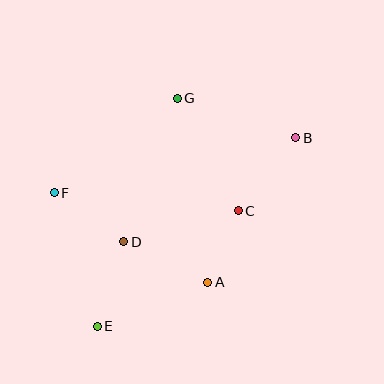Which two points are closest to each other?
Points A and C are closest to each other.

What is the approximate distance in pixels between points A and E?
The distance between A and E is approximately 119 pixels.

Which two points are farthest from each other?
Points B and E are farthest from each other.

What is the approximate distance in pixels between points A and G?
The distance between A and G is approximately 187 pixels.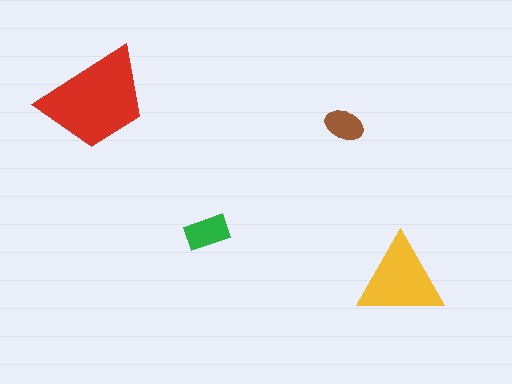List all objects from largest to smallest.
The red trapezoid, the yellow triangle, the green rectangle, the brown ellipse.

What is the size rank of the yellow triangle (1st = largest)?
2nd.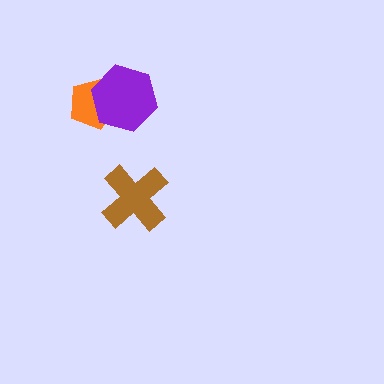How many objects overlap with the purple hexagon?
1 object overlaps with the purple hexagon.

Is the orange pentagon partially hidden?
Yes, it is partially covered by another shape.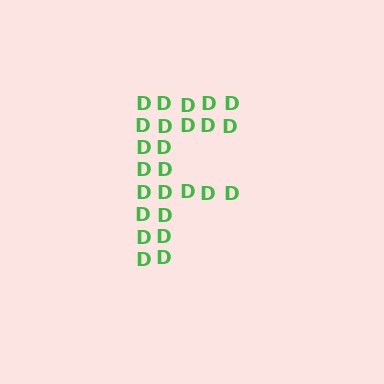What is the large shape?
The large shape is the letter F.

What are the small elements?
The small elements are letter D's.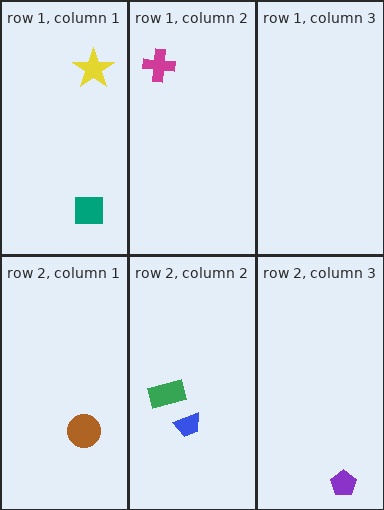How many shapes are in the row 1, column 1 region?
2.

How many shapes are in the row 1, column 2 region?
1.